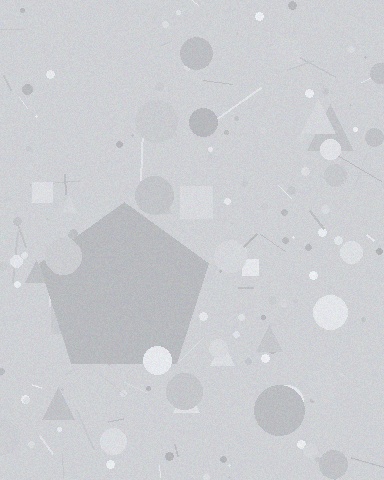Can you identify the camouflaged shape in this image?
The camouflaged shape is a pentagon.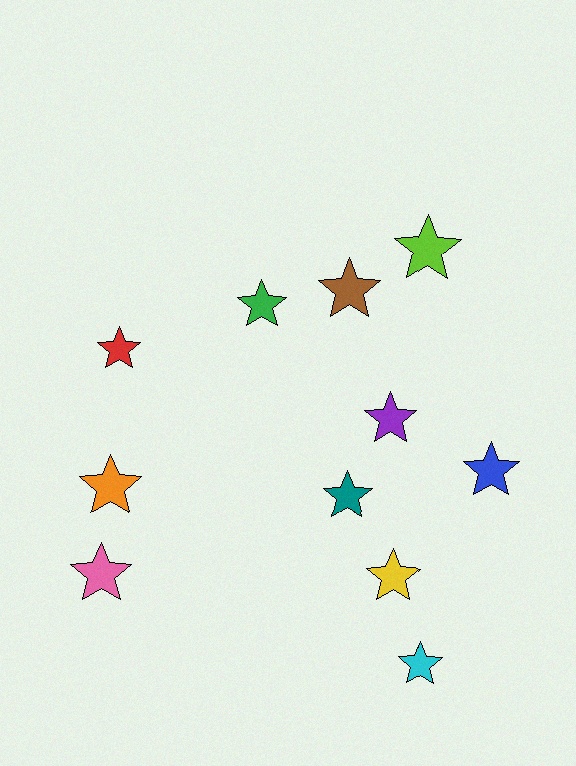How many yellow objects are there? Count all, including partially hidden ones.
There is 1 yellow object.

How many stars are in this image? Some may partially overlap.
There are 11 stars.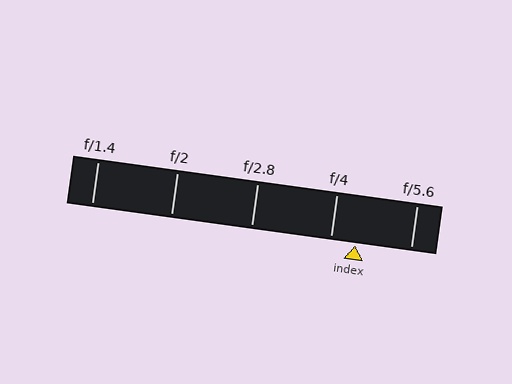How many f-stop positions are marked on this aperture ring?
There are 5 f-stop positions marked.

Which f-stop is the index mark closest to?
The index mark is closest to f/4.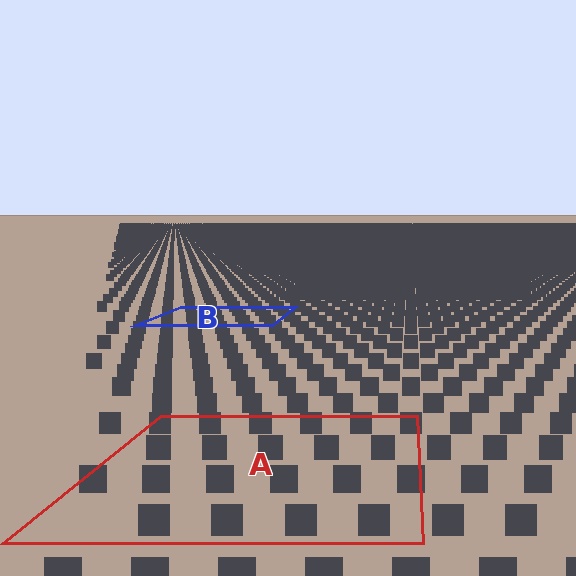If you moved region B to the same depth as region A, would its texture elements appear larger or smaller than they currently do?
They would appear larger. At a closer depth, the same texture elements are projected at a bigger on-screen size.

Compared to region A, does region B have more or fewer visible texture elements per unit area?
Region B has more texture elements per unit area — they are packed more densely because it is farther away.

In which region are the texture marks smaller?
The texture marks are smaller in region B, because it is farther away.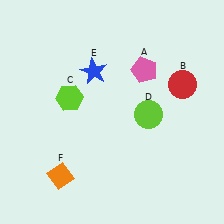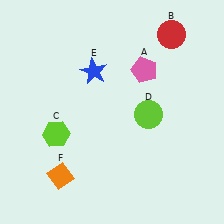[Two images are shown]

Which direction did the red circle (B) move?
The red circle (B) moved up.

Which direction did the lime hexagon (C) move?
The lime hexagon (C) moved down.